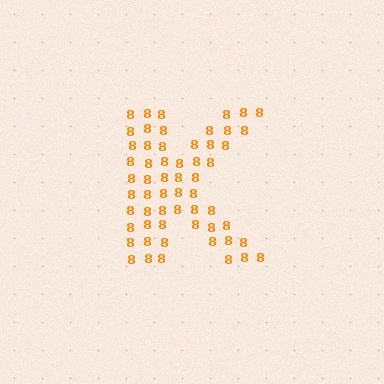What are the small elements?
The small elements are digit 8's.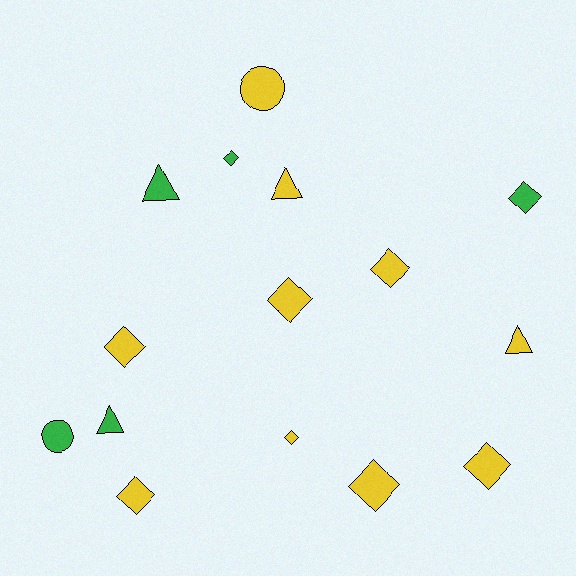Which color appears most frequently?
Yellow, with 10 objects.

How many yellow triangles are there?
There are 2 yellow triangles.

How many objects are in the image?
There are 15 objects.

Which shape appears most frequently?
Diamond, with 9 objects.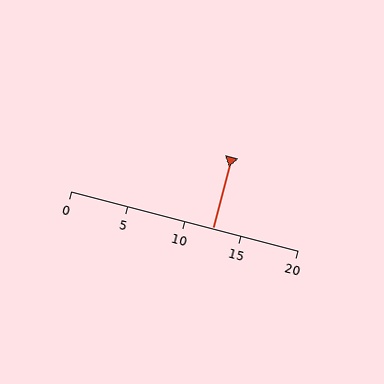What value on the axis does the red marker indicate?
The marker indicates approximately 12.5.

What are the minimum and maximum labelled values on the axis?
The axis runs from 0 to 20.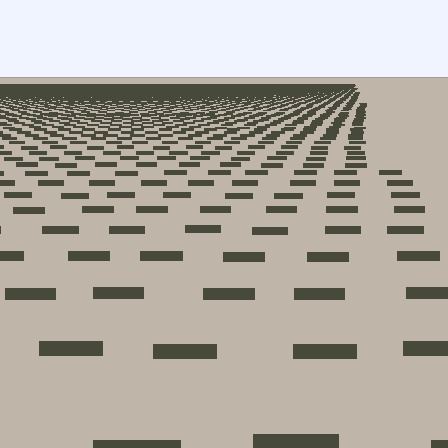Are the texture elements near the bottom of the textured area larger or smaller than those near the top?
Larger. Near the bottom, elements are closer to the viewer and appear at a bigger on-screen size.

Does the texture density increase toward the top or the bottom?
Density increases toward the top.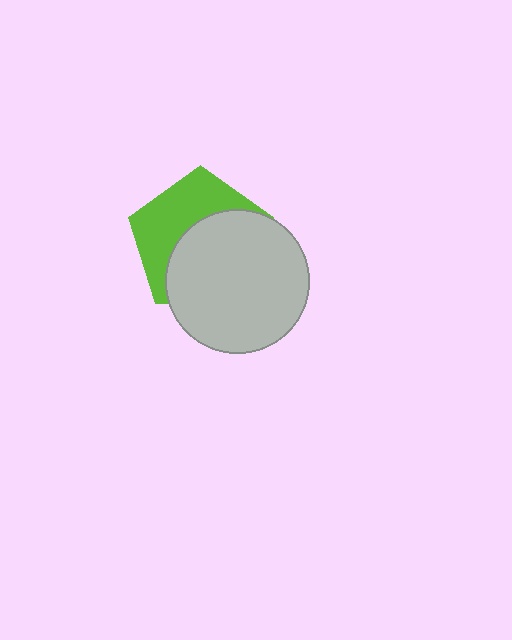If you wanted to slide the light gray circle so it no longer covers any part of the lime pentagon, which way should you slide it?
Slide it toward the lower-right — that is the most direct way to separate the two shapes.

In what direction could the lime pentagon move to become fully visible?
The lime pentagon could move toward the upper-left. That would shift it out from behind the light gray circle entirely.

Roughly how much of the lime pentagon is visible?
A small part of it is visible (roughly 44%).